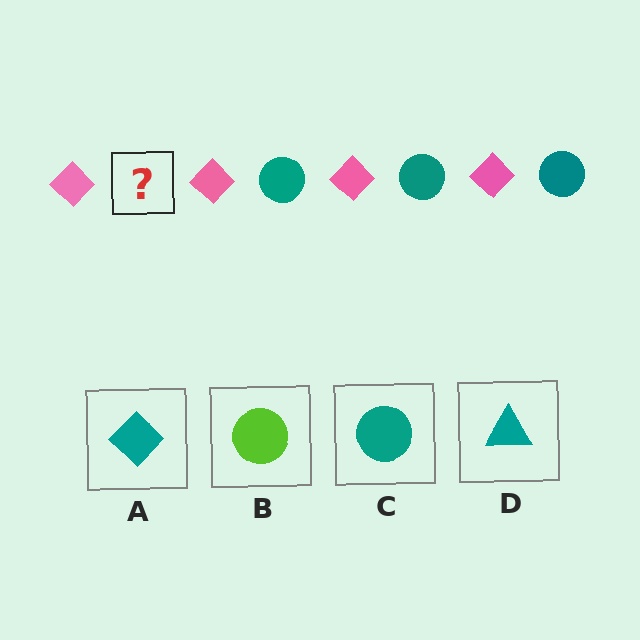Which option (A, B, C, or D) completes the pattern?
C.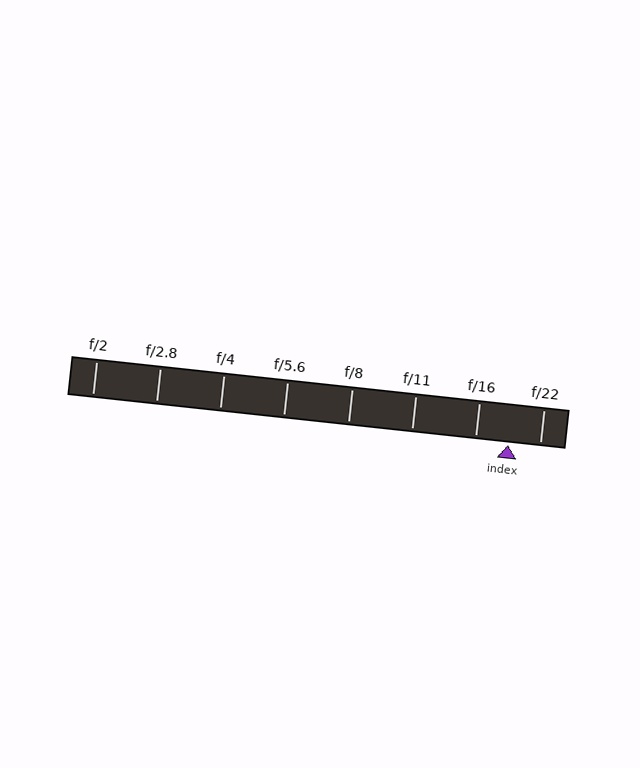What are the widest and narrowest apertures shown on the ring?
The widest aperture shown is f/2 and the narrowest is f/22.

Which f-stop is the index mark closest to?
The index mark is closest to f/22.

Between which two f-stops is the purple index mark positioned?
The index mark is between f/16 and f/22.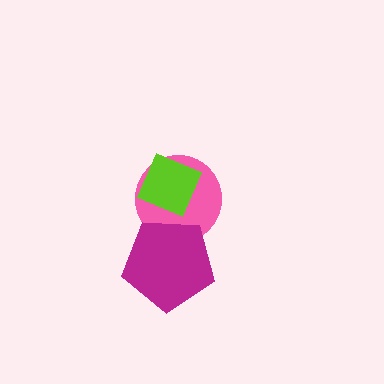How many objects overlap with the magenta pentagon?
1 object overlaps with the magenta pentagon.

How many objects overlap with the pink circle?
2 objects overlap with the pink circle.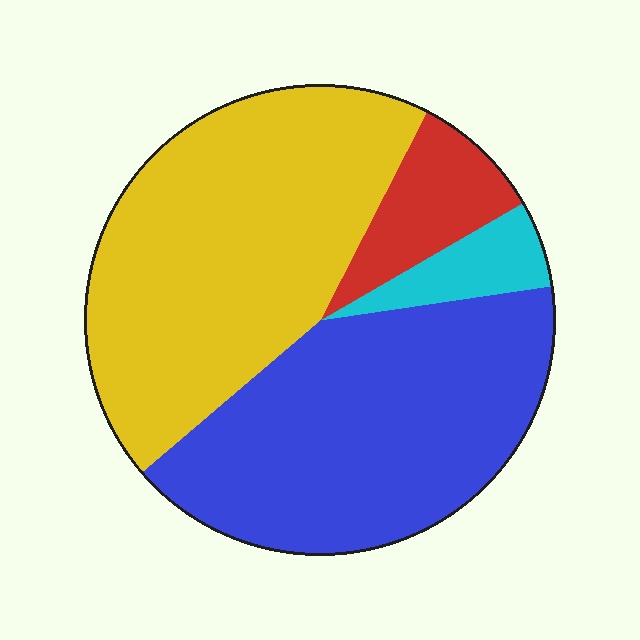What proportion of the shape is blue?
Blue covers 41% of the shape.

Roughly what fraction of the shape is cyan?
Cyan covers 6% of the shape.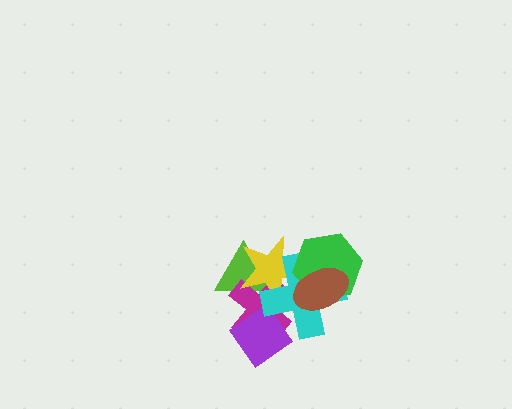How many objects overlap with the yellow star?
5 objects overlap with the yellow star.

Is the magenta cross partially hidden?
Yes, it is partially covered by another shape.